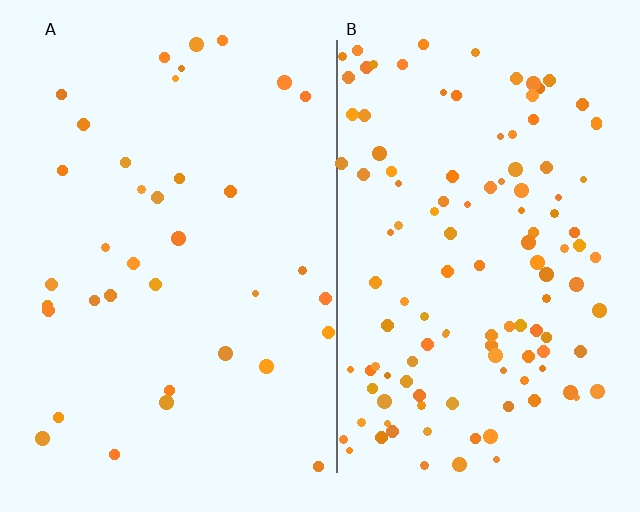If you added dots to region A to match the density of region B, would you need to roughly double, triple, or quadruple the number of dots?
Approximately triple.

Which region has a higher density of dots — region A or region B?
B (the right).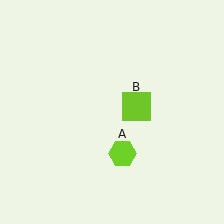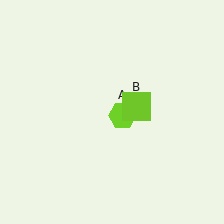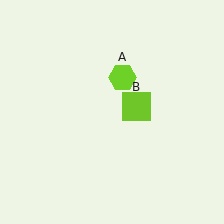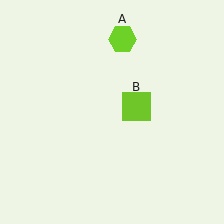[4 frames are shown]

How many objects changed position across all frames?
1 object changed position: lime hexagon (object A).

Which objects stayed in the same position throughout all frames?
Lime square (object B) remained stationary.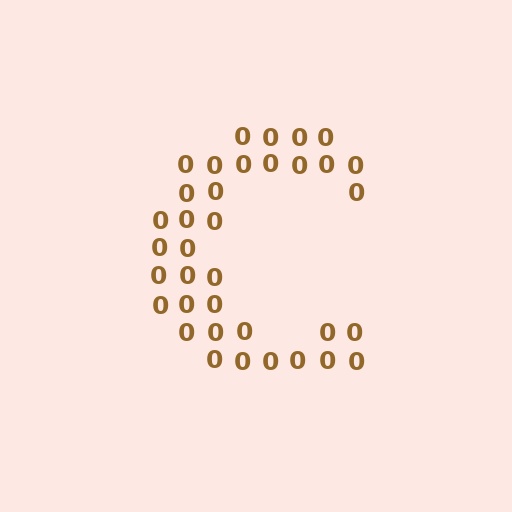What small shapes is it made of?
It is made of small digit 0's.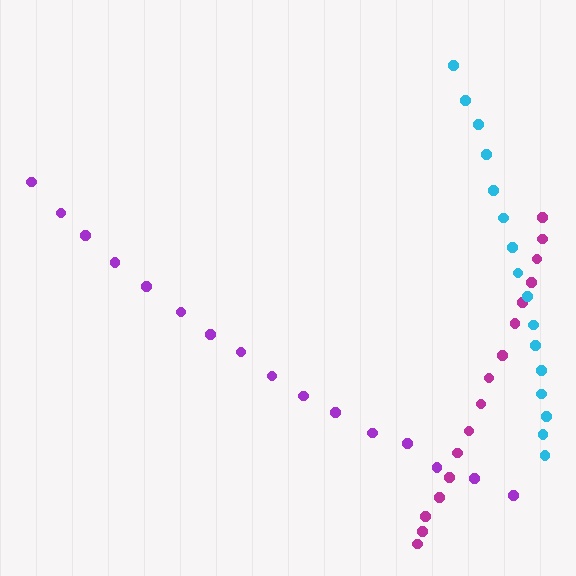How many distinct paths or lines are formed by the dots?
There are 3 distinct paths.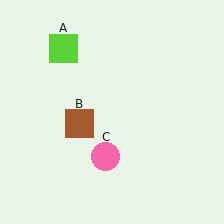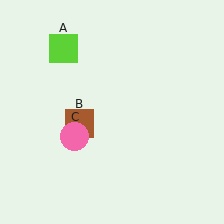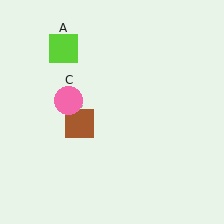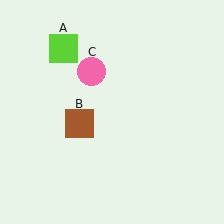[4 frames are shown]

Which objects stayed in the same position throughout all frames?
Lime square (object A) and brown square (object B) remained stationary.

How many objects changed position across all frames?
1 object changed position: pink circle (object C).